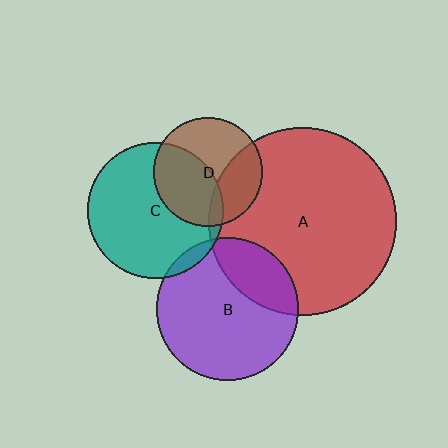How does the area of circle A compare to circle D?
Approximately 2.9 times.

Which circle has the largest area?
Circle A (red).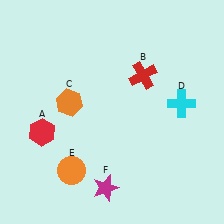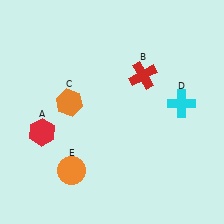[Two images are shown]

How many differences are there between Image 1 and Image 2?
There is 1 difference between the two images.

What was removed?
The magenta star (F) was removed in Image 2.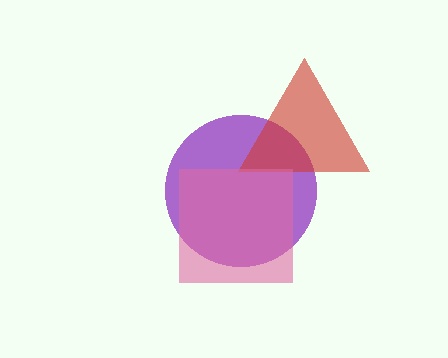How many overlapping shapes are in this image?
There are 3 overlapping shapes in the image.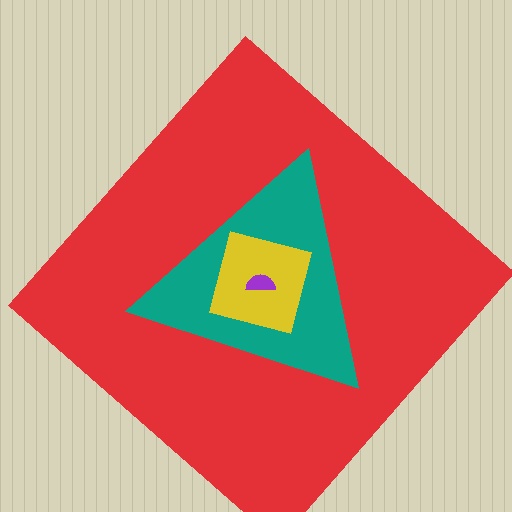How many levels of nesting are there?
4.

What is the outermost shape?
The red diamond.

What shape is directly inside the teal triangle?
The yellow square.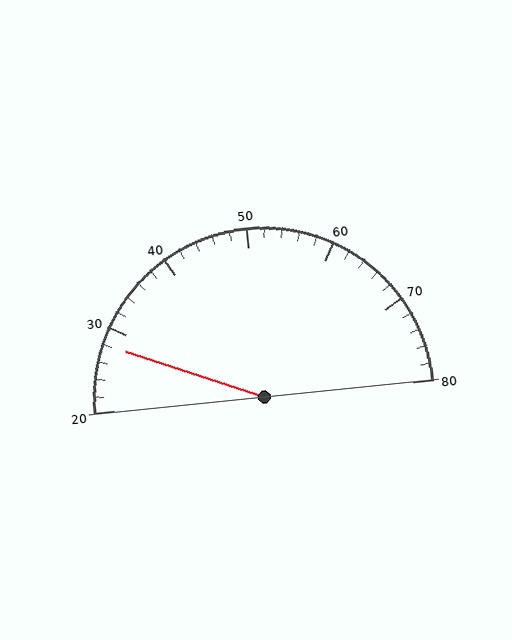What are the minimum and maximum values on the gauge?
The gauge ranges from 20 to 80.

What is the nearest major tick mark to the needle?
The nearest major tick mark is 30.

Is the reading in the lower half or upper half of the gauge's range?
The reading is in the lower half of the range (20 to 80).